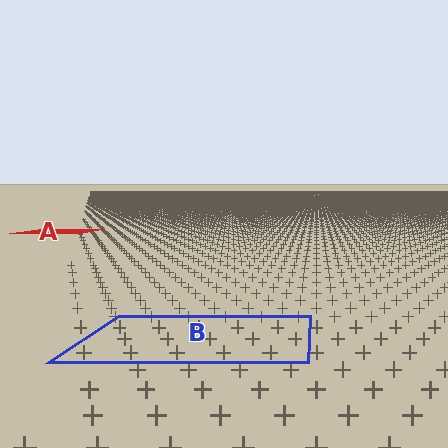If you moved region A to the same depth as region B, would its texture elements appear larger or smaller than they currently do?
They would appear larger. At a closer depth, the same texture elements are projected at a bigger on-screen size.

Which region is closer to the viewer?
Region B is closer. The texture elements there are larger and more spread out.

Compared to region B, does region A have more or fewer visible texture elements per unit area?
Region A has more texture elements per unit area — they are packed more densely because it is farther away.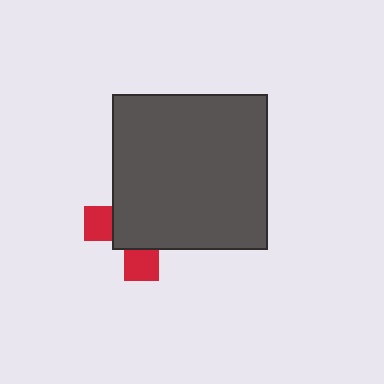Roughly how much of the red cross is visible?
A small part of it is visible (roughly 31%).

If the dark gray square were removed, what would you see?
You would see the complete red cross.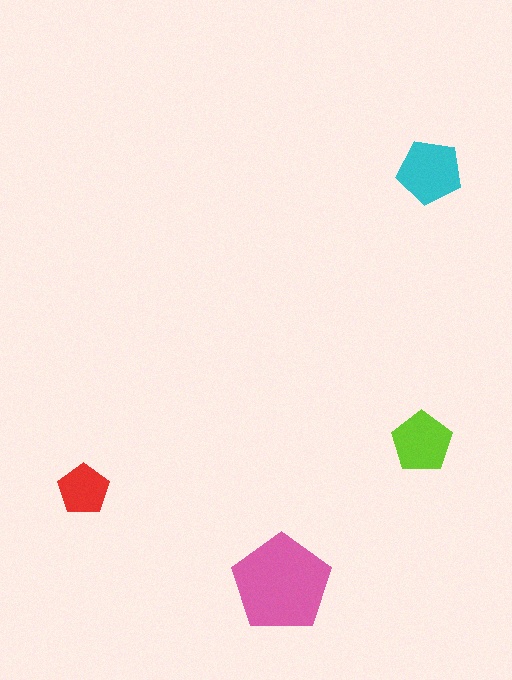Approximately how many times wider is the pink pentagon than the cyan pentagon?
About 1.5 times wider.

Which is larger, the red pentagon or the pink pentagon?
The pink one.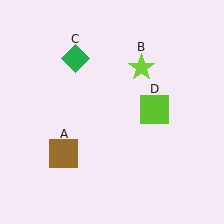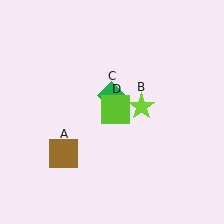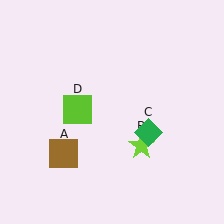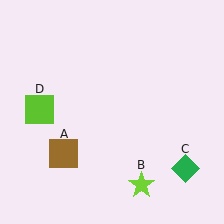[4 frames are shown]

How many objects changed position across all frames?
3 objects changed position: lime star (object B), green diamond (object C), lime square (object D).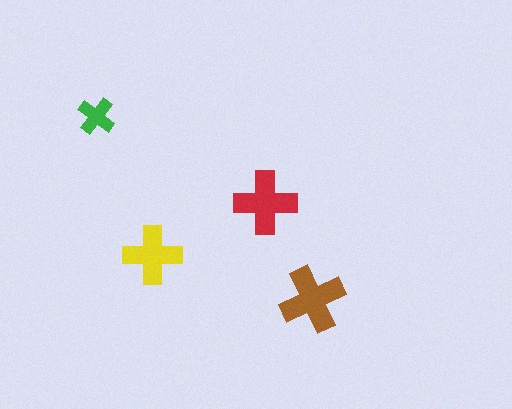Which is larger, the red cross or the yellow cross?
The red one.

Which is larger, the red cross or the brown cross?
The brown one.